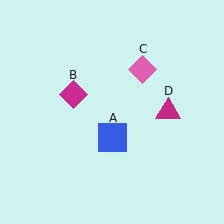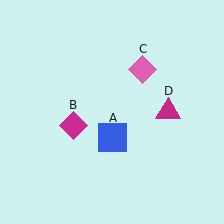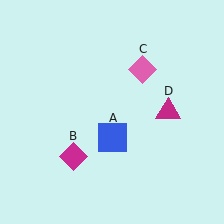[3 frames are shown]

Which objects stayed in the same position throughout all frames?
Blue square (object A) and pink diamond (object C) and magenta triangle (object D) remained stationary.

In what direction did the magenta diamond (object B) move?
The magenta diamond (object B) moved down.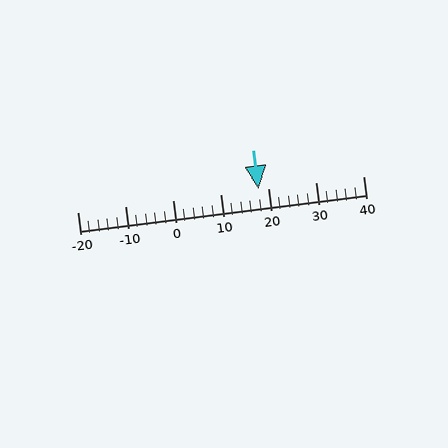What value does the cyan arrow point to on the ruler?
The cyan arrow points to approximately 18.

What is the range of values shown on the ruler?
The ruler shows values from -20 to 40.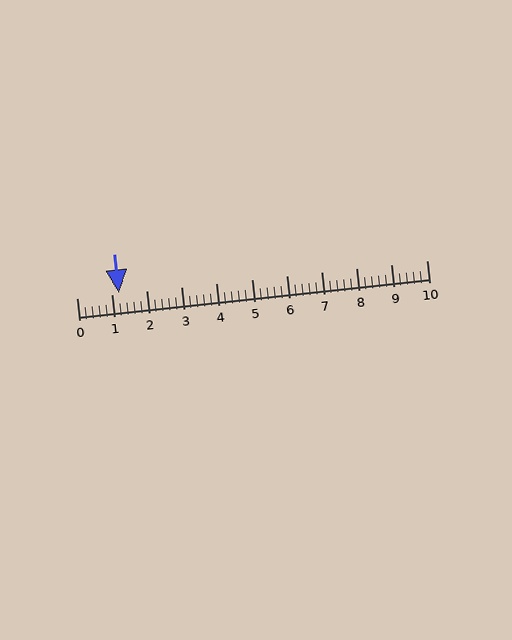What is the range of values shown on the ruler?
The ruler shows values from 0 to 10.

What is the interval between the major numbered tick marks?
The major tick marks are spaced 1 units apart.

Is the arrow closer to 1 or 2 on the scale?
The arrow is closer to 1.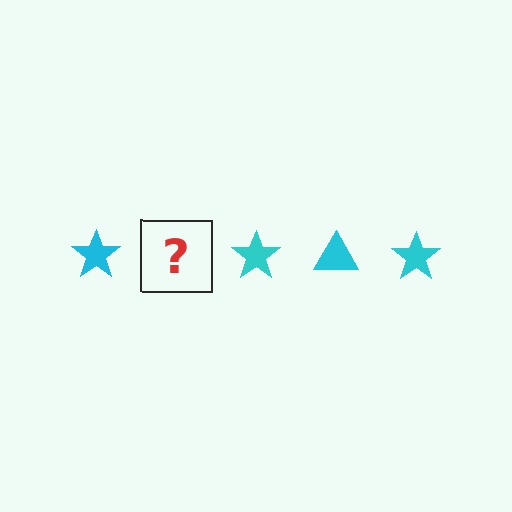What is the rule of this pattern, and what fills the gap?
The rule is that the pattern cycles through star, triangle shapes in cyan. The gap should be filled with a cyan triangle.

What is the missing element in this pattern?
The missing element is a cyan triangle.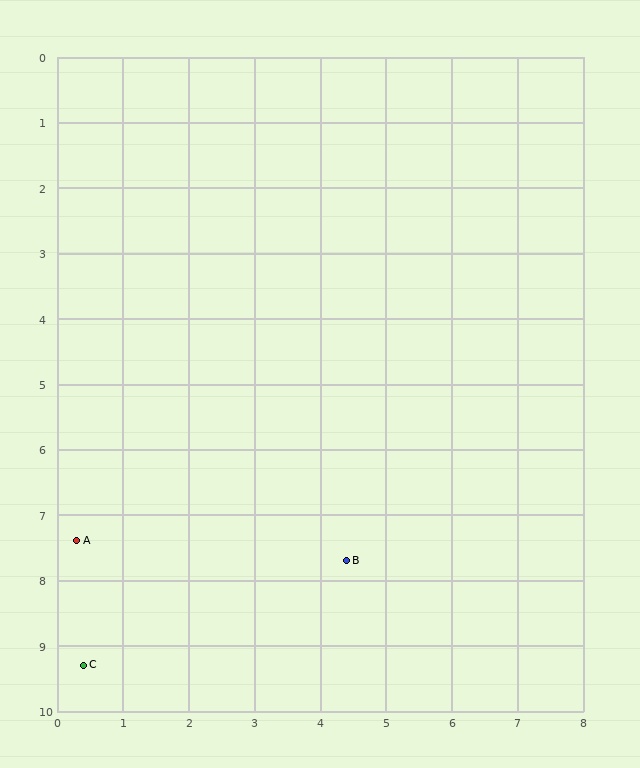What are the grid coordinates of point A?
Point A is at approximately (0.3, 7.4).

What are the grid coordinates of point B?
Point B is at approximately (4.4, 7.7).